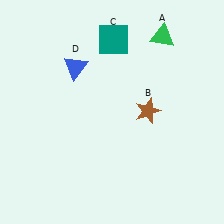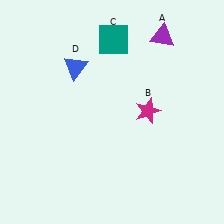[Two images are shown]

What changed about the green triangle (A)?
In Image 1, A is green. In Image 2, it changed to purple.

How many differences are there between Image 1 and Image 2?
There are 2 differences between the two images.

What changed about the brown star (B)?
In Image 1, B is brown. In Image 2, it changed to magenta.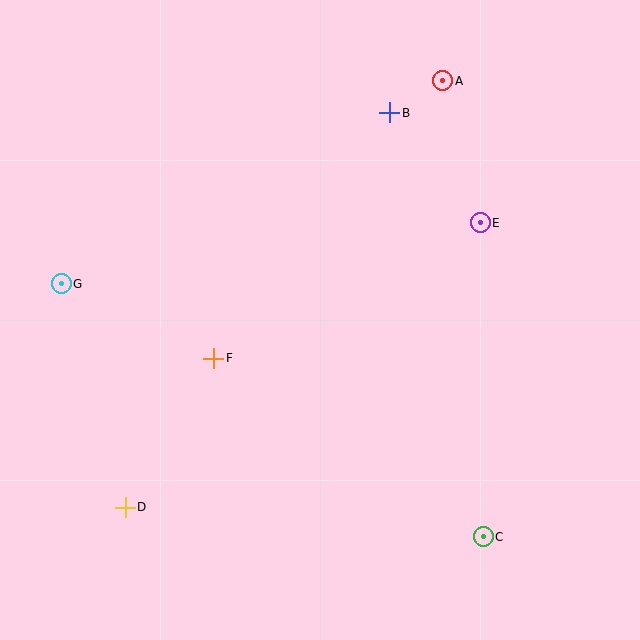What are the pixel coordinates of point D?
Point D is at (125, 507).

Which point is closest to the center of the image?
Point F at (214, 358) is closest to the center.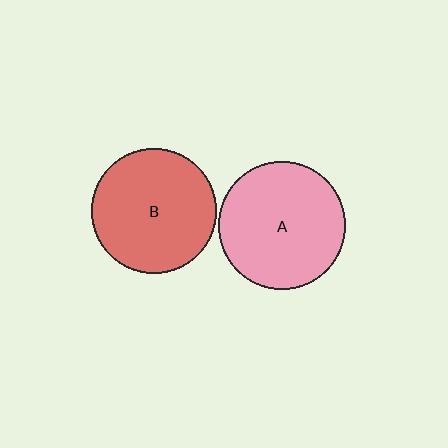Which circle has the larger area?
Circle A (pink).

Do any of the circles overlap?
No, none of the circles overlap.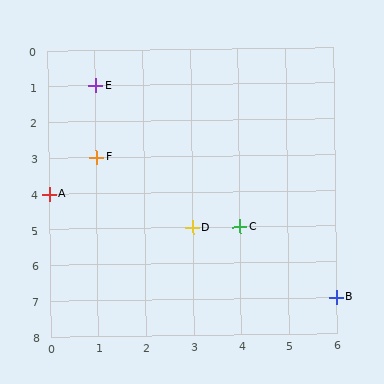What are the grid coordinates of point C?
Point C is at grid coordinates (4, 5).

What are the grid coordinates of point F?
Point F is at grid coordinates (1, 3).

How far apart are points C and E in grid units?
Points C and E are 3 columns and 4 rows apart (about 5.0 grid units diagonally).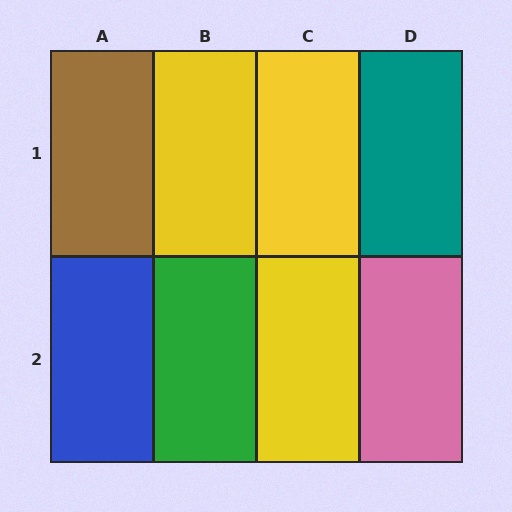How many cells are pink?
1 cell is pink.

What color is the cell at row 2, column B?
Green.